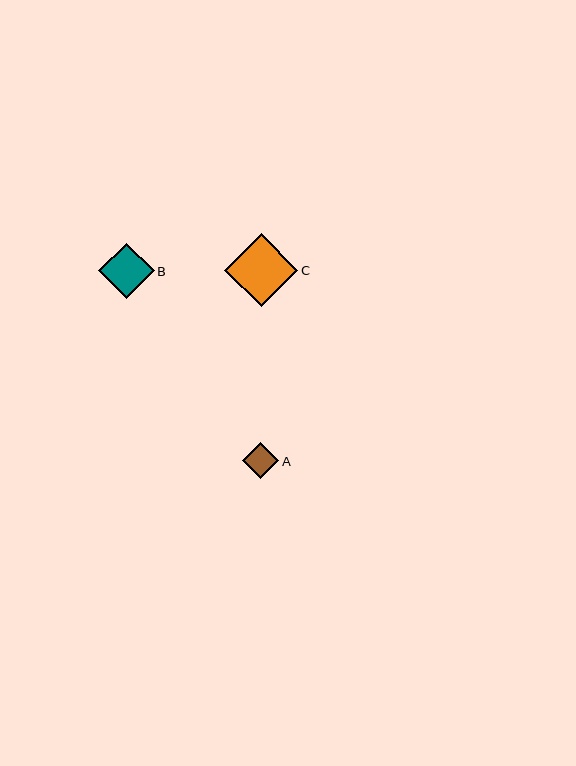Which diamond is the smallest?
Diamond A is the smallest with a size of approximately 36 pixels.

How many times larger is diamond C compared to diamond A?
Diamond C is approximately 2.0 times the size of diamond A.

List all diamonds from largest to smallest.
From largest to smallest: C, B, A.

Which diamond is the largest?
Diamond C is the largest with a size of approximately 73 pixels.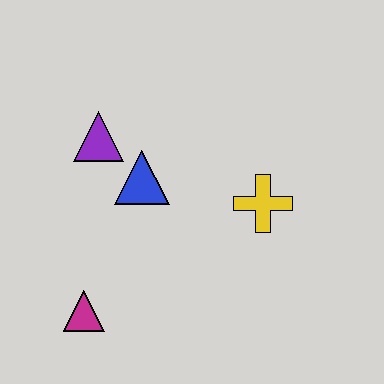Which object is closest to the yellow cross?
The blue triangle is closest to the yellow cross.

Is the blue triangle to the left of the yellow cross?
Yes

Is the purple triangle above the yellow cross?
Yes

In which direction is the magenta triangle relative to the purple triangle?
The magenta triangle is below the purple triangle.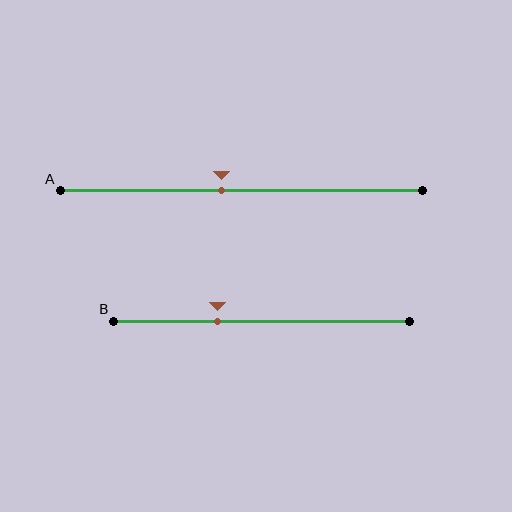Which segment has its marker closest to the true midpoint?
Segment A has its marker closest to the true midpoint.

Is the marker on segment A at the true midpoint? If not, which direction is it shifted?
No, the marker on segment A is shifted to the left by about 5% of the segment length.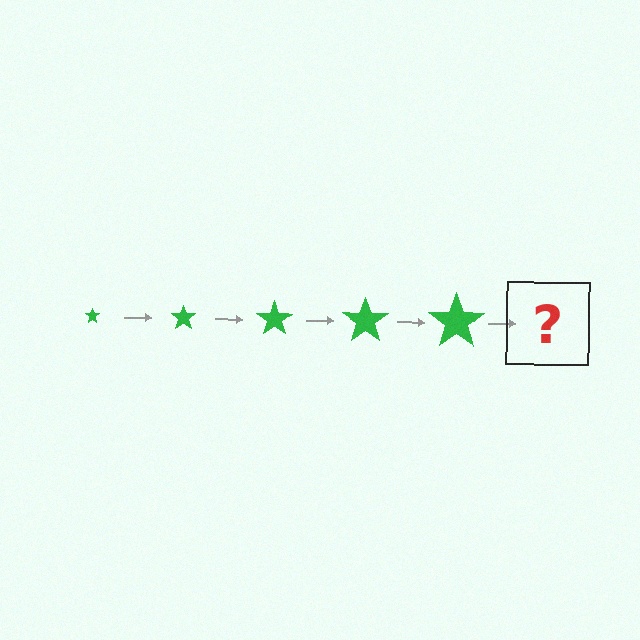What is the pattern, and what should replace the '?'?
The pattern is that the star gets progressively larger each step. The '?' should be a green star, larger than the previous one.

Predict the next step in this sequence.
The next step is a green star, larger than the previous one.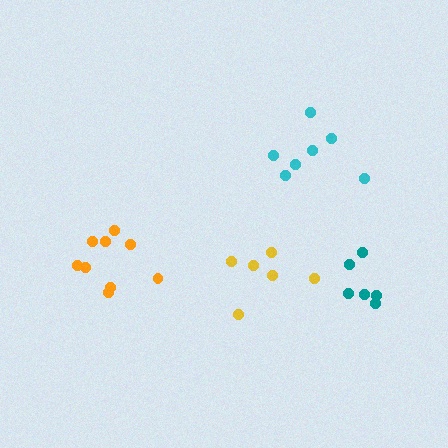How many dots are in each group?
Group 1: 6 dots, Group 2: 6 dots, Group 3: 7 dots, Group 4: 9 dots (28 total).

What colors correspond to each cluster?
The clusters are colored: yellow, teal, cyan, orange.